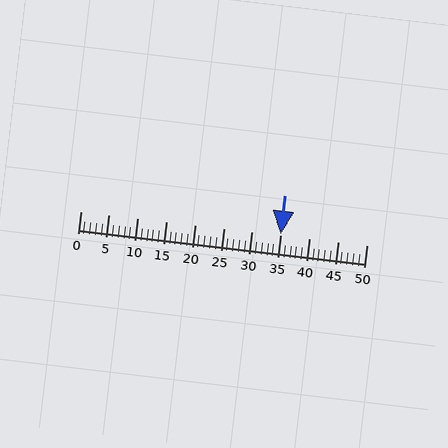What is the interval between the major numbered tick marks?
The major tick marks are spaced 5 units apart.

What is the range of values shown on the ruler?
The ruler shows values from 0 to 50.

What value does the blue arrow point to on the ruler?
The blue arrow points to approximately 35.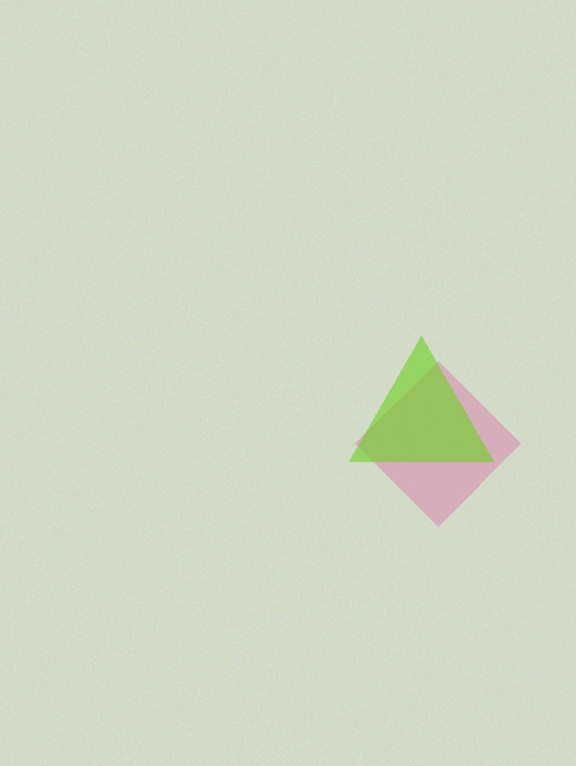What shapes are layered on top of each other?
The layered shapes are: a pink diamond, a lime triangle.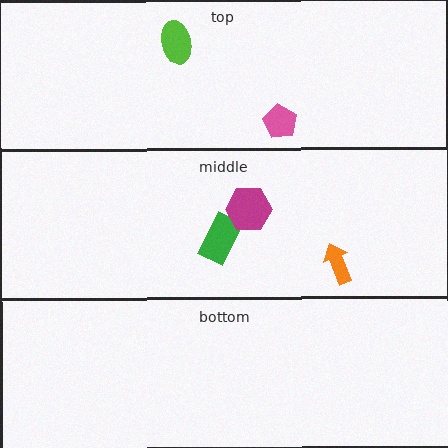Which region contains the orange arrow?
The middle region.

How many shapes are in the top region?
2.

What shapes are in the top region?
The lime ellipse, the pink pentagon.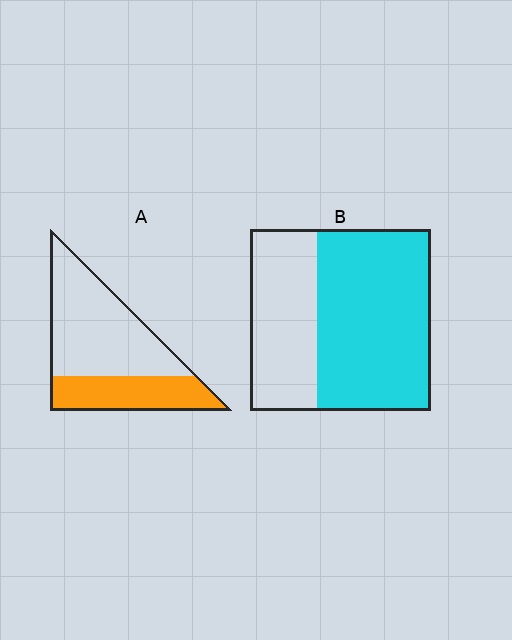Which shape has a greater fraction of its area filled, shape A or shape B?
Shape B.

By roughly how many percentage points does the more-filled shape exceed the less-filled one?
By roughly 30 percentage points (B over A).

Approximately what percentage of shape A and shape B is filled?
A is approximately 35% and B is approximately 65%.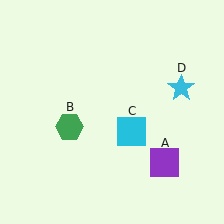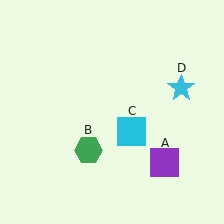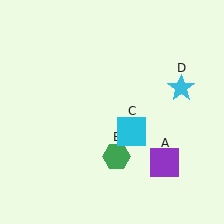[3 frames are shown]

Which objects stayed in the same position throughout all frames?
Purple square (object A) and cyan square (object C) and cyan star (object D) remained stationary.